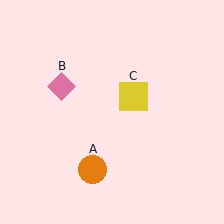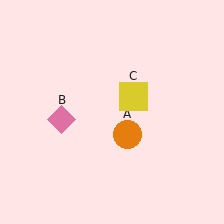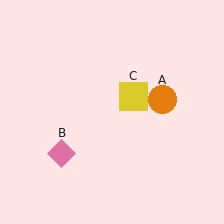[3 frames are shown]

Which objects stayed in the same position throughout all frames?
Yellow square (object C) remained stationary.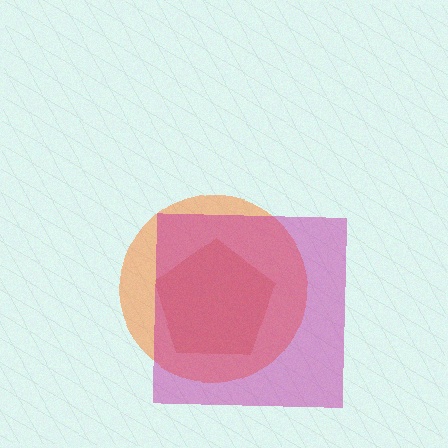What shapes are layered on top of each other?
The layered shapes are: a brown pentagon, an orange circle, a magenta square.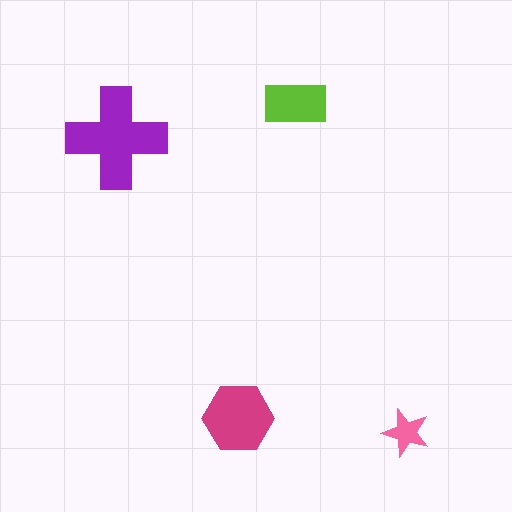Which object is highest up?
The lime rectangle is topmost.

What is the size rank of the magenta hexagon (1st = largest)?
2nd.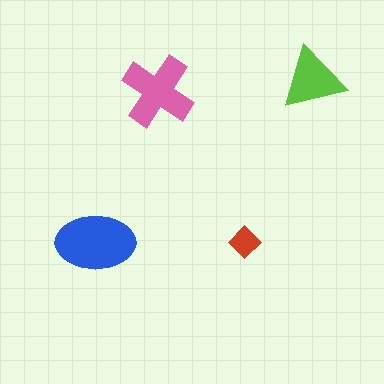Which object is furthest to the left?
The blue ellipse is leftmost.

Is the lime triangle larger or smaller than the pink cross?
Smaller.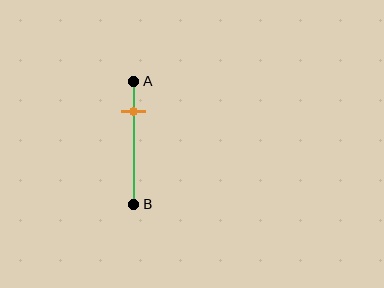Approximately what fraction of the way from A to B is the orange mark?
The orange mark is approximately 25% of the way from A to B.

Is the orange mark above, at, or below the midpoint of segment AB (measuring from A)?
The orange mark is above the midpoint of segment AB.